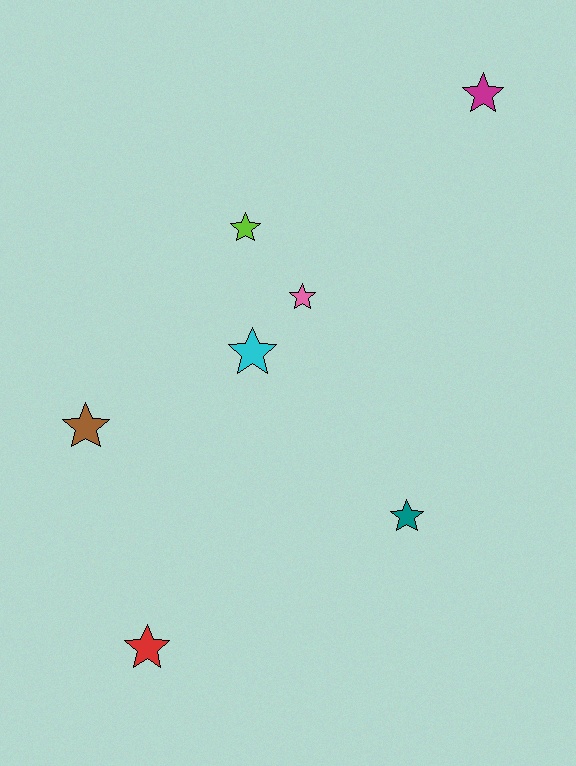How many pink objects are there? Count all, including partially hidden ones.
There is 1 pink object.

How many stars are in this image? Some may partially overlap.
There are 7 stars.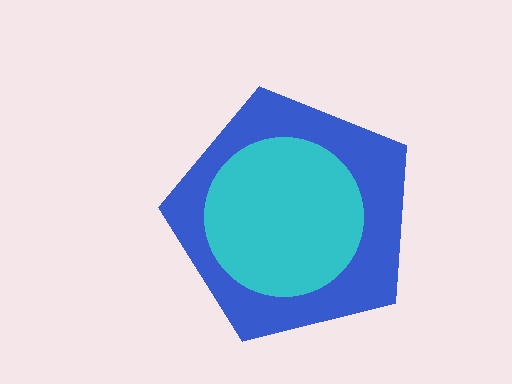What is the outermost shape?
The blue pentagon.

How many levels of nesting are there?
2.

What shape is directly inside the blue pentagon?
The cyan circle.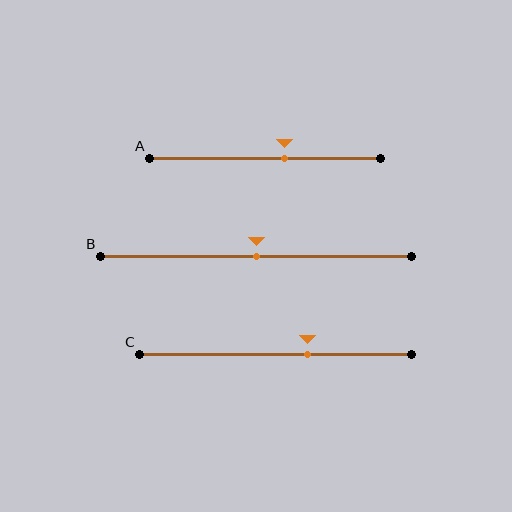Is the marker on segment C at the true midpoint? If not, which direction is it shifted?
No, the marker on segment C is shifted to the right by about 12% of the segment length.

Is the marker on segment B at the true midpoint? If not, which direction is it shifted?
Yes, the marker on segment B is at the true midpoint.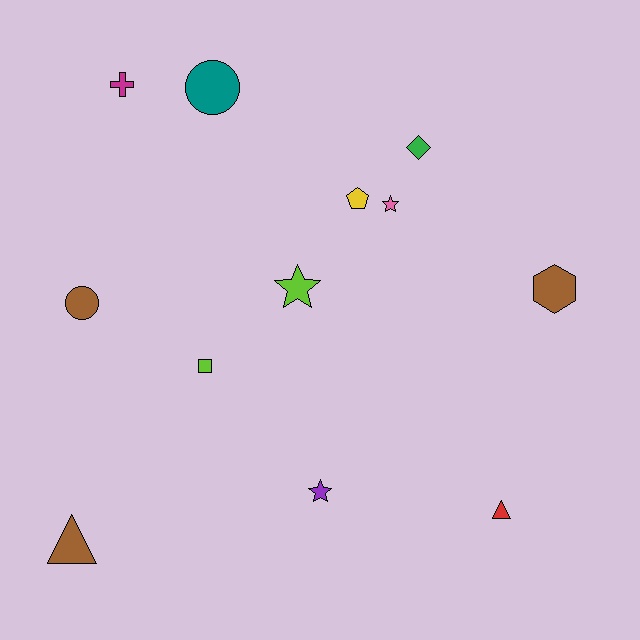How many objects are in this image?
There are 12 objects.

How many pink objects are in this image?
There is 1 pink object.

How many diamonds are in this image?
There is 1 diamond.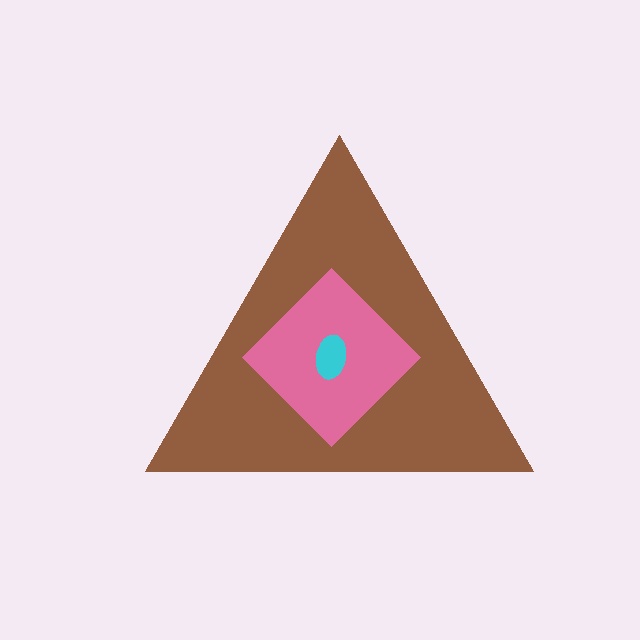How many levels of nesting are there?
3.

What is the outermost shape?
The brown triangle.